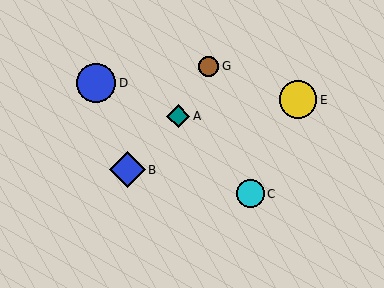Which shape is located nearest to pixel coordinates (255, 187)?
The cyan circle (labeled C) at (250, 194) is nearest to that location.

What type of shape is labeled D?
Shape D is a blue circle.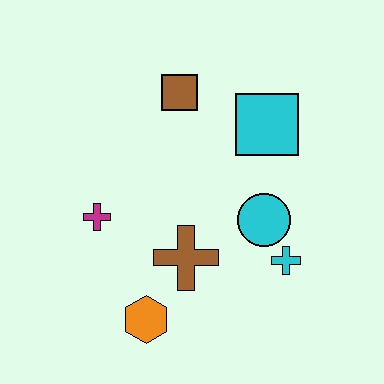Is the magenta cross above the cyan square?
No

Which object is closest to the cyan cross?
The cyan circle is closest to the cyan cross.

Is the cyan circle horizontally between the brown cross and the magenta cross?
No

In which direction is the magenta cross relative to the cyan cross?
The magenta cross is to the left of the cyan cross.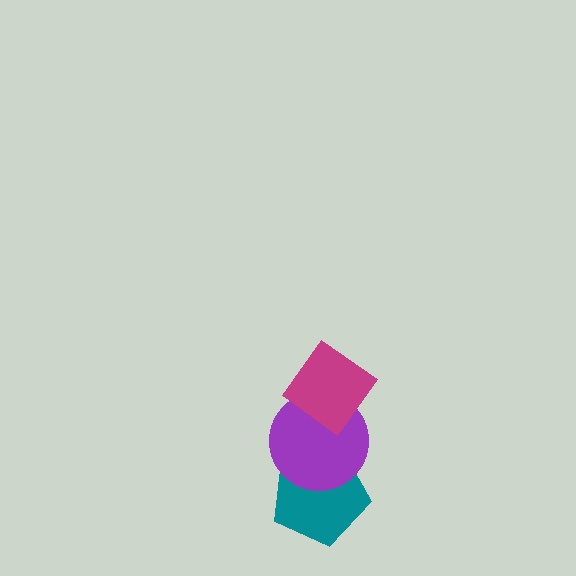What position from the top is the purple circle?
The purple circle is 2nd from the top.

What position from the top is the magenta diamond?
The magenta diamond is 1st from the top.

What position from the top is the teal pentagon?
The teal pentagon is 3rd from the top.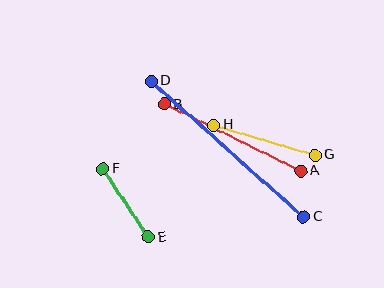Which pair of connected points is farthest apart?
Points C and D are farthest apart.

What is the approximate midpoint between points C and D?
The midpoint is at approximately (227, 149) pixels.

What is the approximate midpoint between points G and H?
The midpoint is at approximately (264, 140) pixels.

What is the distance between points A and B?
The distance is approximately 152 pixels.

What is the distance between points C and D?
The distance is approximately 204 pixels.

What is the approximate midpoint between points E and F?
The midpoint is at approximately (126, 203) pixels.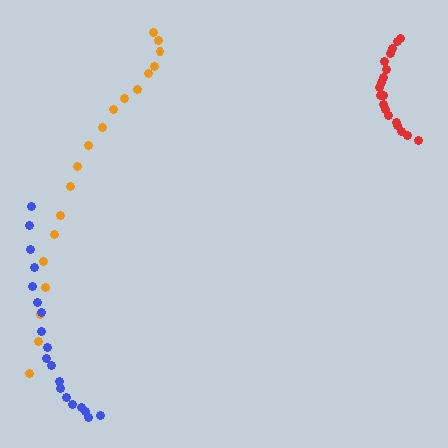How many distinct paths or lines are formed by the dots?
There are 3 distinct paths.